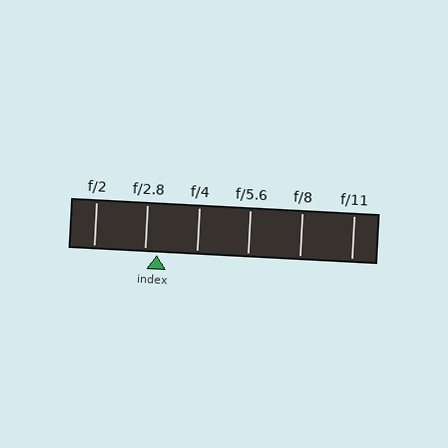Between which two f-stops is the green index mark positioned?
The index mark is between f/2.8 and f/4.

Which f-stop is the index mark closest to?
The index mark is closest to f/2.8.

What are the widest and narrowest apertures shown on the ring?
The widest aperture shown is f/2 and the narrowest is f/11.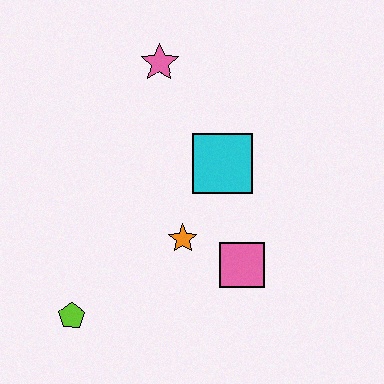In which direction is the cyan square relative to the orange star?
The cyan square is above the orange star.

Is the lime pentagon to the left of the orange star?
Yes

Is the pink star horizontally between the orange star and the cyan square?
No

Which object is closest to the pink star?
The cyan square is closest to the pink star.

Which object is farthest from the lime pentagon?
The pink star is farthest from the lime pentagon.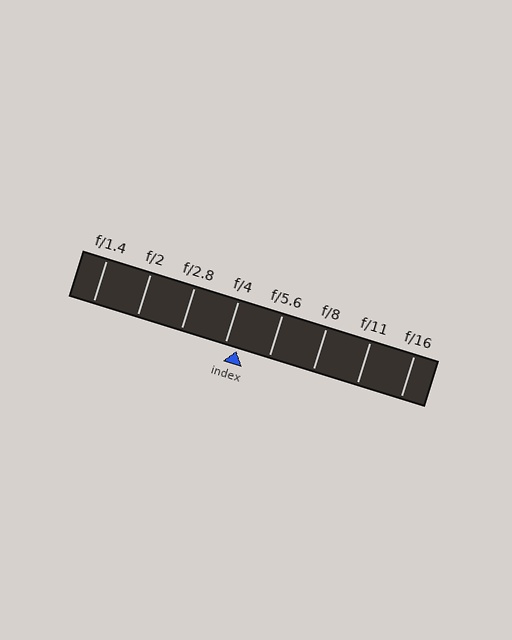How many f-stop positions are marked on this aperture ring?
There are 8 f-stop positions marked.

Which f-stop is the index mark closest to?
The index mark is closest to f/4.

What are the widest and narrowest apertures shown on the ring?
The widest aperture shown is f/1.4 and the narrowest is f/16.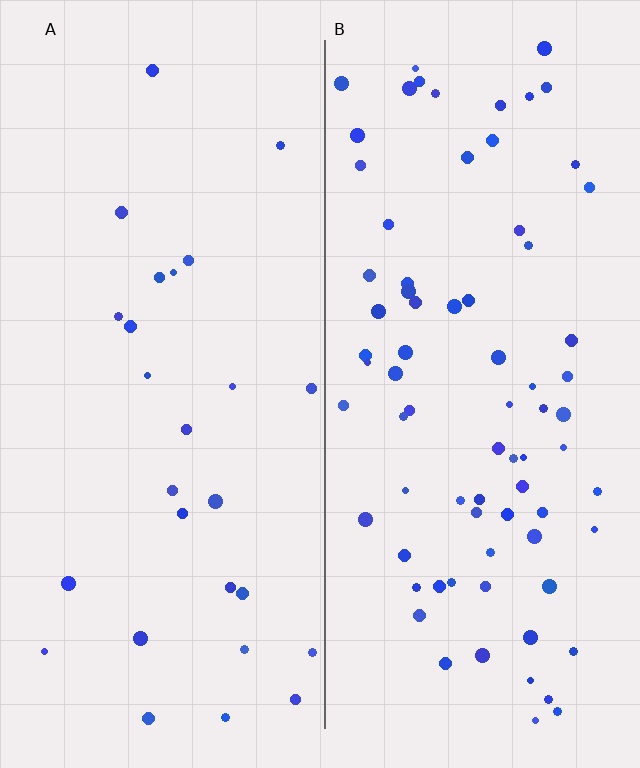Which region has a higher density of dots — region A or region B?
B (the right).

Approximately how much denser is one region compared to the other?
Approximately 2.9× — region B over region A.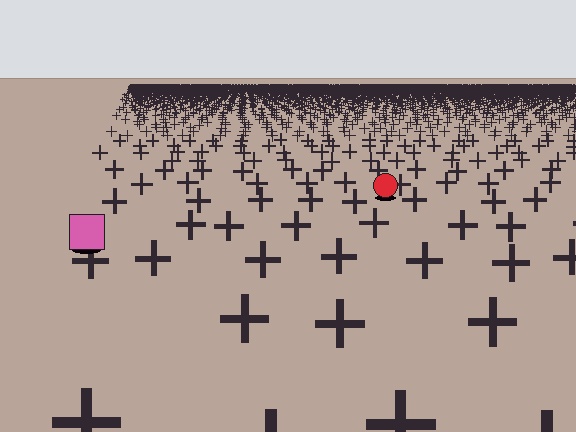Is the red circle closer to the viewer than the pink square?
No. The pink square is closer — you can tell from the texture gradient: the ground texture is coarser near it.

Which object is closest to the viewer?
The pink square is closest. The texture marks near it are larger and more spread out.